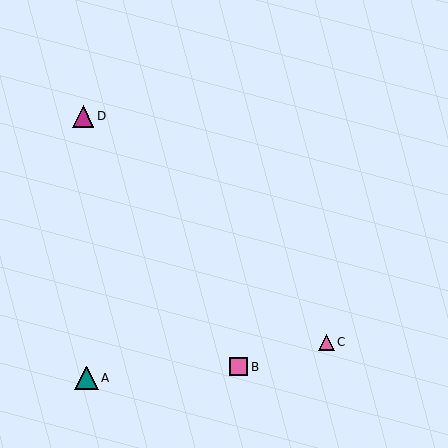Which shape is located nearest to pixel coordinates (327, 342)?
The pink triangle (labeled C) at (327, 342) is nearest to that location.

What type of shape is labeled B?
Shape B is a pink square.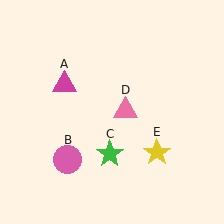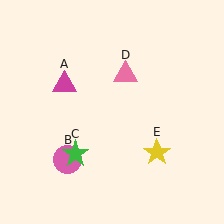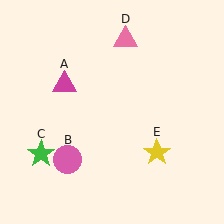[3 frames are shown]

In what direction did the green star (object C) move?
The green star (object C) moved left.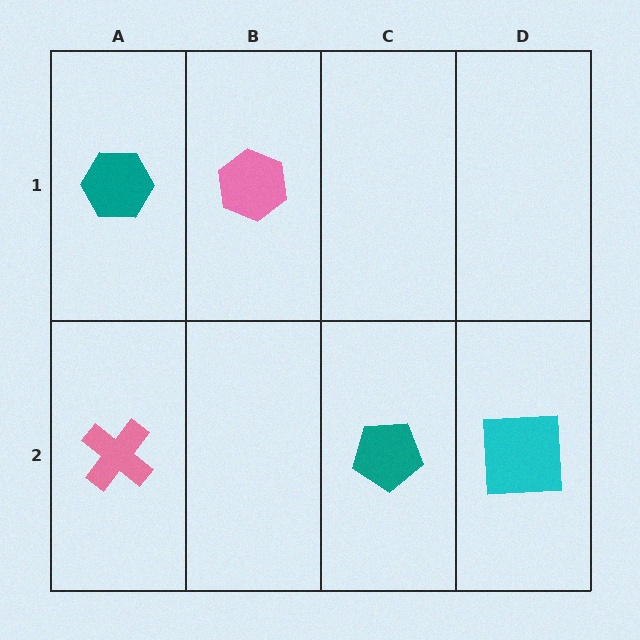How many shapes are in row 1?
2 shapes.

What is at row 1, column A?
A teal hexagon.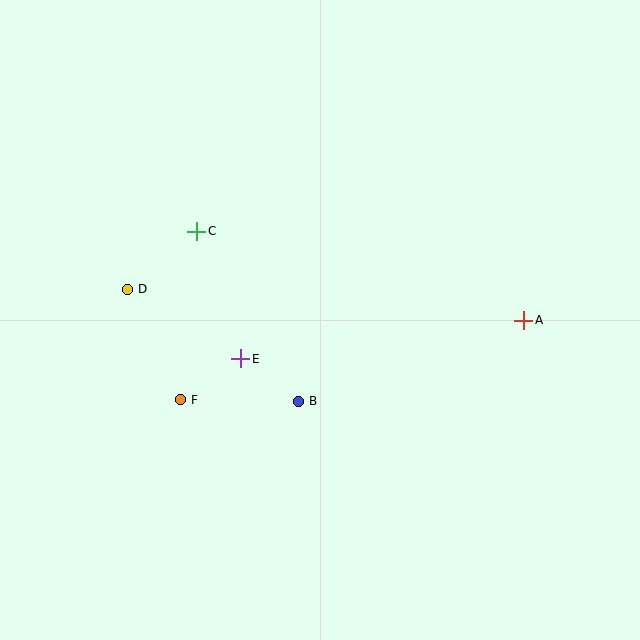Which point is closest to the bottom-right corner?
Point A is closest to the bottom-right corner.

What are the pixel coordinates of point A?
Point A is at (524, 320).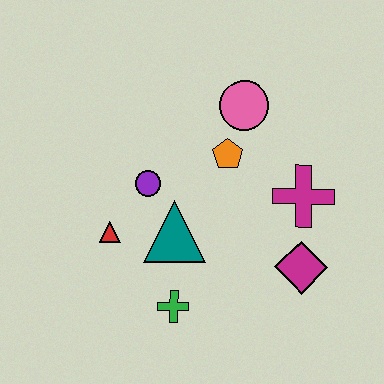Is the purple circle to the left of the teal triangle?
Yes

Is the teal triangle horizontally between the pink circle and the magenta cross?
No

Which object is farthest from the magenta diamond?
The red triangle is farthest from the magenta diamond.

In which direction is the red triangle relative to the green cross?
The red triangle is above the green cross.